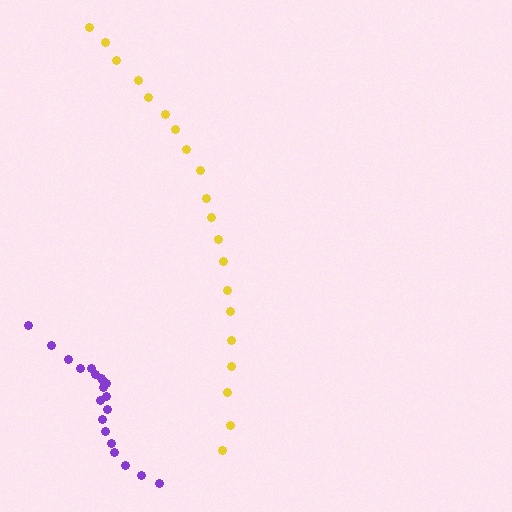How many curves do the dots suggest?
There are 2 distinct paths.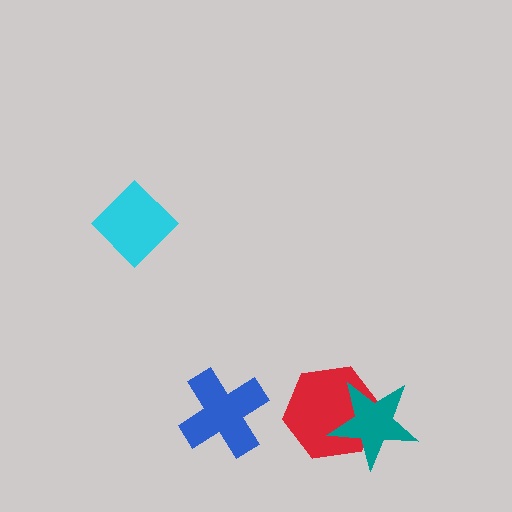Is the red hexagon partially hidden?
Yes, it is partially covered by another shape.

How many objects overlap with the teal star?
1 object overlaps with the teal star.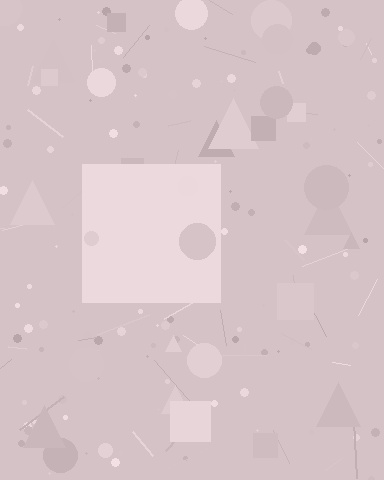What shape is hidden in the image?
A square is hidden in the image.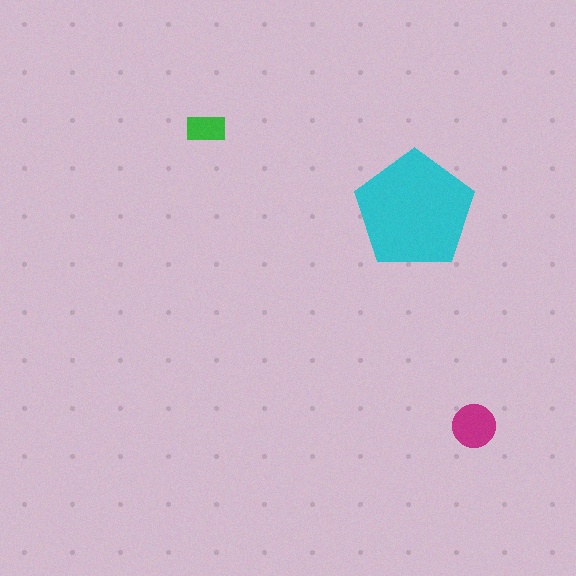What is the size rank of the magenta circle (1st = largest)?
2nd.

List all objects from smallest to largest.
The green rectangle, the magenta circle, the cyan pentagon.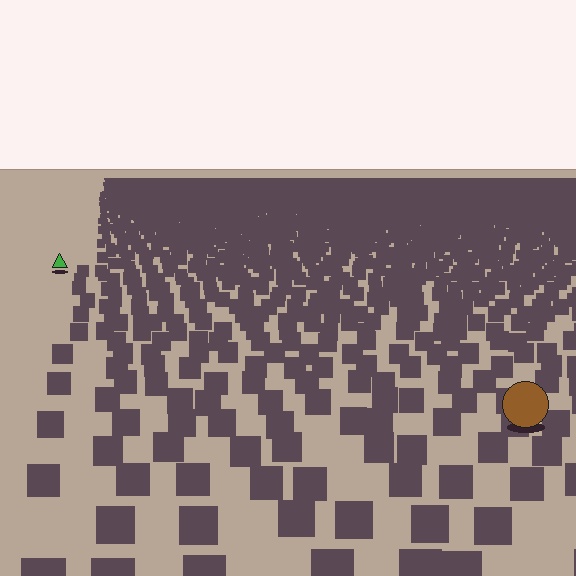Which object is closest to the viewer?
The brown circle is closest. The texture marks near it are larger and more spread out.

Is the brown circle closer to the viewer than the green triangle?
Yes. The brown circle is closer — you can tell from the texture gradient: the ground texture is coarser near it.